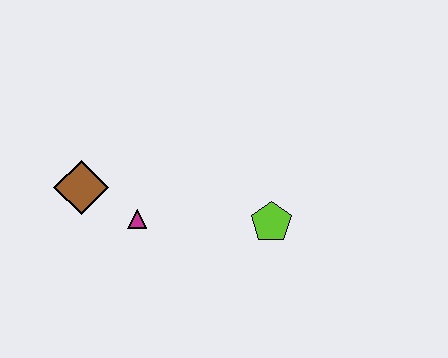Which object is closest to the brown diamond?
The magenta triangle is closest to the brown diamond.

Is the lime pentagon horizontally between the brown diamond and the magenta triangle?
No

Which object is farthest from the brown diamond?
The lime pentagon is farthest from the brown diamond.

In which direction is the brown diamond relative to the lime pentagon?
The brown diamond is to the left of the lime pentagon.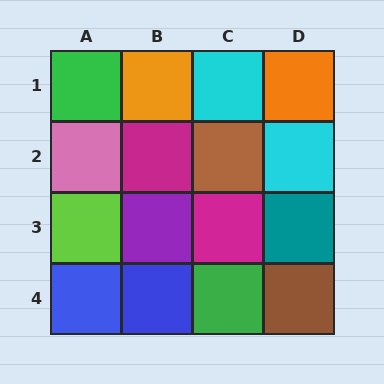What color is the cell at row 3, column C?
Magenta.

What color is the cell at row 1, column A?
Green.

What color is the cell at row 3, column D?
Teal.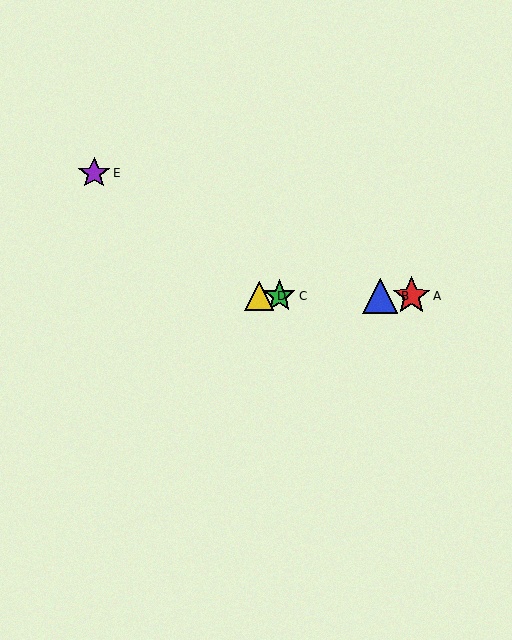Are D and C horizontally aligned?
Yes, both are at y≈296.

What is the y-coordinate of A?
Object A is at y≈296.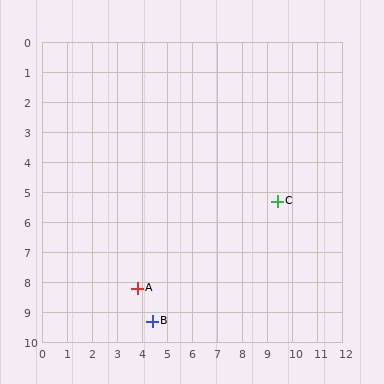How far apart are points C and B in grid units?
Points C and B are about 6.4 grid units apart.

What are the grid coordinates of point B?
Point B is at approximately (4.4, 9.3).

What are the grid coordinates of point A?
Point A is at approximately (3.8, 8.2).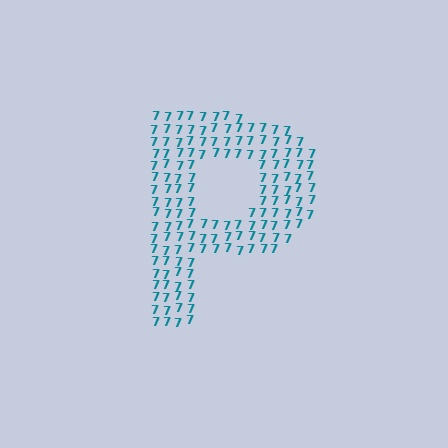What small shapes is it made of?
It is made of small digit 7's.